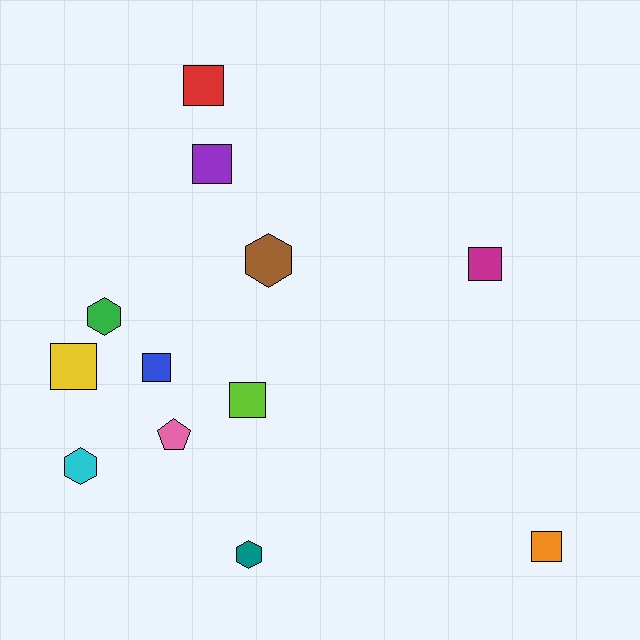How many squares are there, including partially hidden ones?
There are 7 squares.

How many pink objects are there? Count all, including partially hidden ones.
There is 1 pink object.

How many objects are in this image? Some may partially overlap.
There are 12 objects.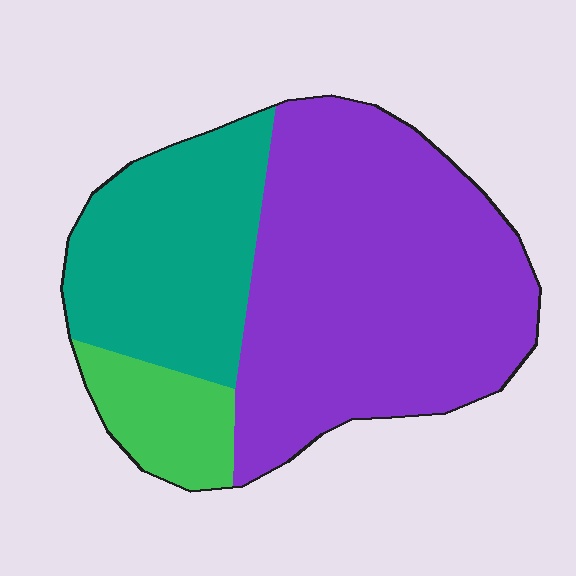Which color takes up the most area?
Purple, at roughly 60%.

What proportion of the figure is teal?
Teal covers around 30% of the figure.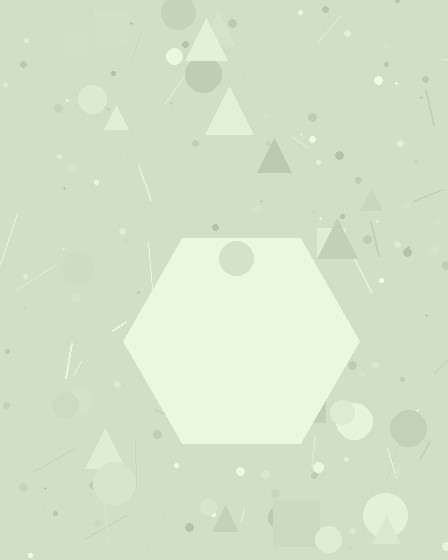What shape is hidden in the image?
A hexagon is hidden in the image.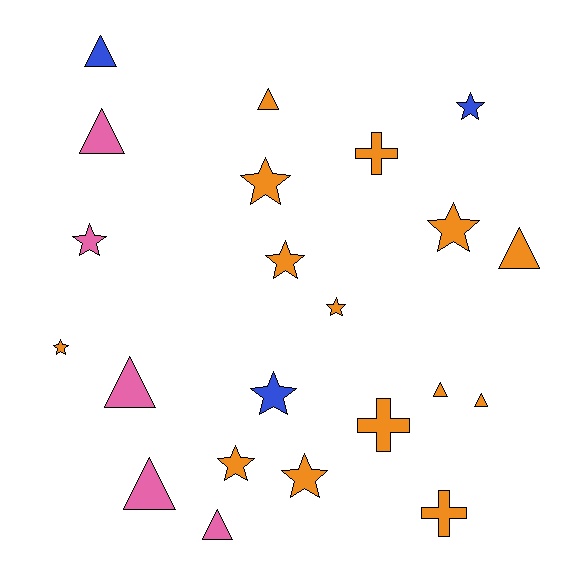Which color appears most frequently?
Orange, with 14 objects.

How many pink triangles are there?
There are 4 pink triangles.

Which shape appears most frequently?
Star, with 10 objects.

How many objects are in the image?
There are 22 objects.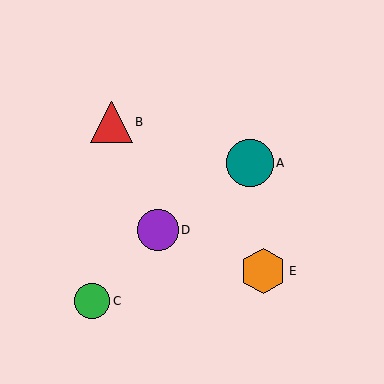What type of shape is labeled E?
Shape E is an orange hexagon.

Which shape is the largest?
The teal circle (labeled A) is the largest.